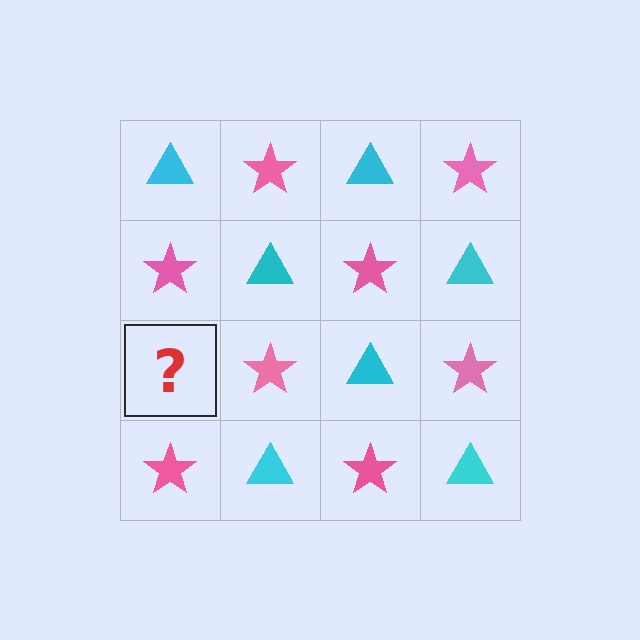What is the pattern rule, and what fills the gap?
The rule is that it alternates cyan triangle and pink star in a checkerboard pattern. The gap should be filled with a cyan triangle.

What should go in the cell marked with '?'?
The missing cell should contain a cyan triangle.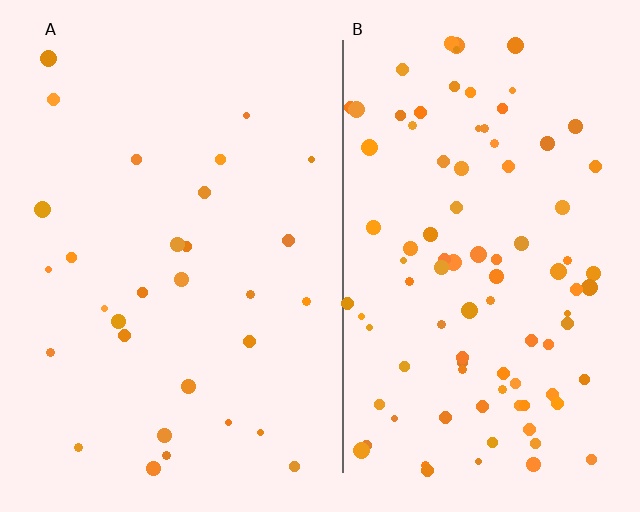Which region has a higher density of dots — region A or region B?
B (the right).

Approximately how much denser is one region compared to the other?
Approximately 3.0× — region B over region A.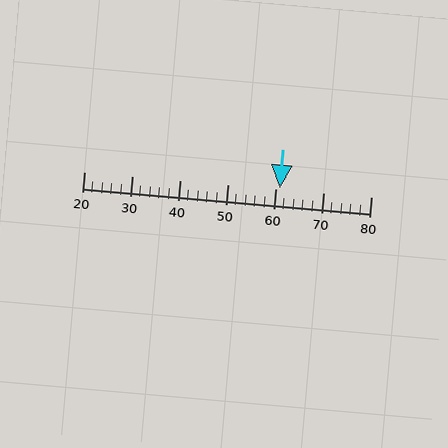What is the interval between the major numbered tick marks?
The major tick marks are spaced 10 units apart.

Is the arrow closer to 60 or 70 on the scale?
The arrow is closer to 60.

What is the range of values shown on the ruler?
The ruler shows values from 20 to 80.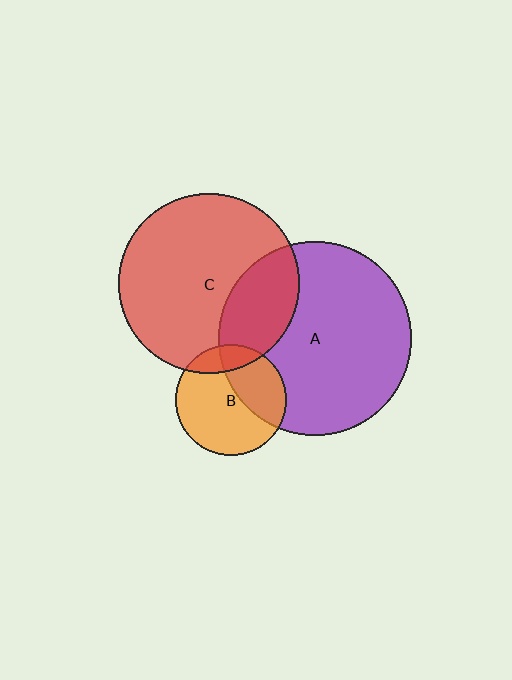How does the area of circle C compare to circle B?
Approximately 2.7 times.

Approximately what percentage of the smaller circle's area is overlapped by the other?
Approximately 15%.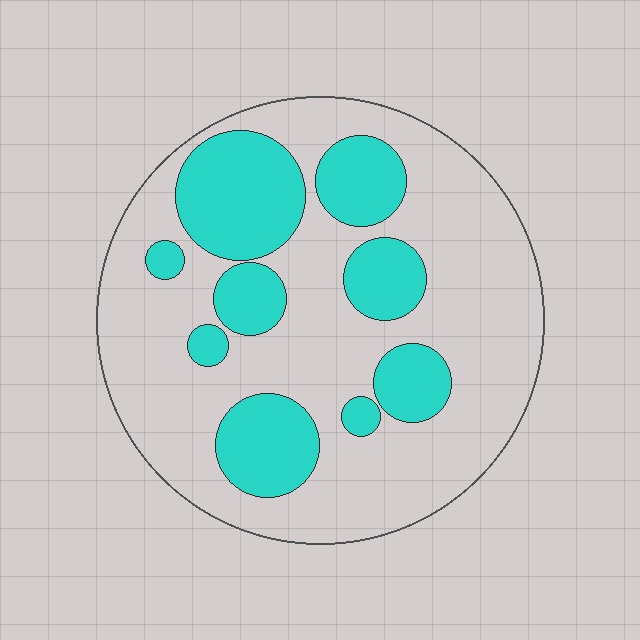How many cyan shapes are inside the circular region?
9.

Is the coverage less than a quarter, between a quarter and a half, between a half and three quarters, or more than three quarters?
Between a quarter and a half.